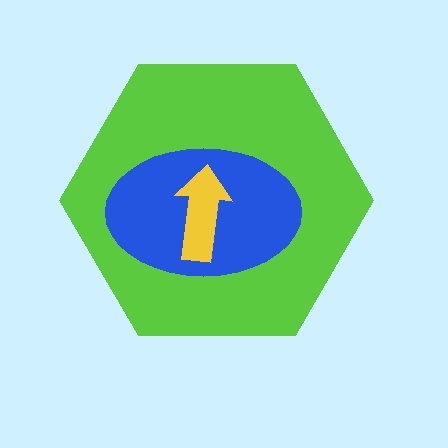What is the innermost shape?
The yellow arrow.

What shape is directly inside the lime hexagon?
The blue ellipse.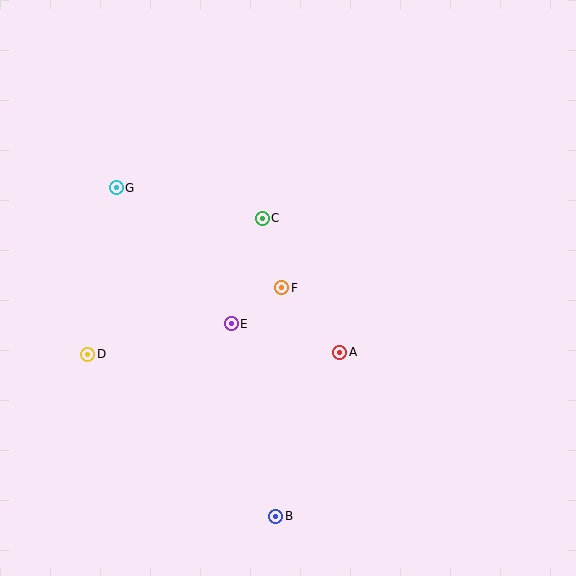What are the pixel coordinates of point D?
Point D is at (88, 354).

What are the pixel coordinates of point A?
Point A is at (340, 352).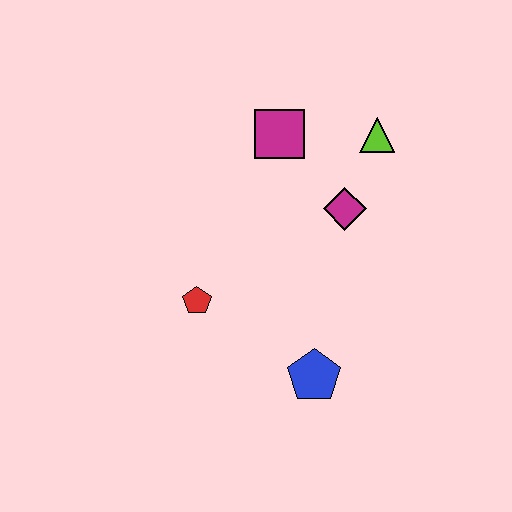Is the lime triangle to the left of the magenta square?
No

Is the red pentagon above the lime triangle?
No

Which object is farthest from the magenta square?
The blue pentagon is farthest from the magenta square.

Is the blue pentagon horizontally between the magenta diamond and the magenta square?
Yes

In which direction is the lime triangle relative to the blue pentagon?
The lime triangle is above the blue pentagon.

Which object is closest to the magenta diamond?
The lime triangle is closest to the magenta diamond.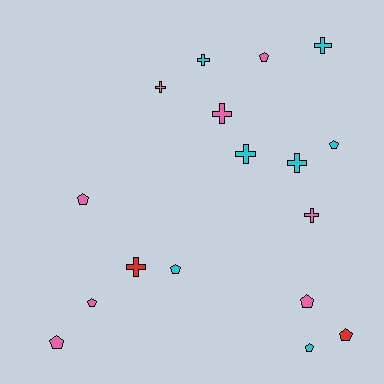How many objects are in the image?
There are 17 objects.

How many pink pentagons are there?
There are 5 pink pentagons.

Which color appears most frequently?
Pink, with 8 objects.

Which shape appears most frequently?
Pentagon, with 9 objects.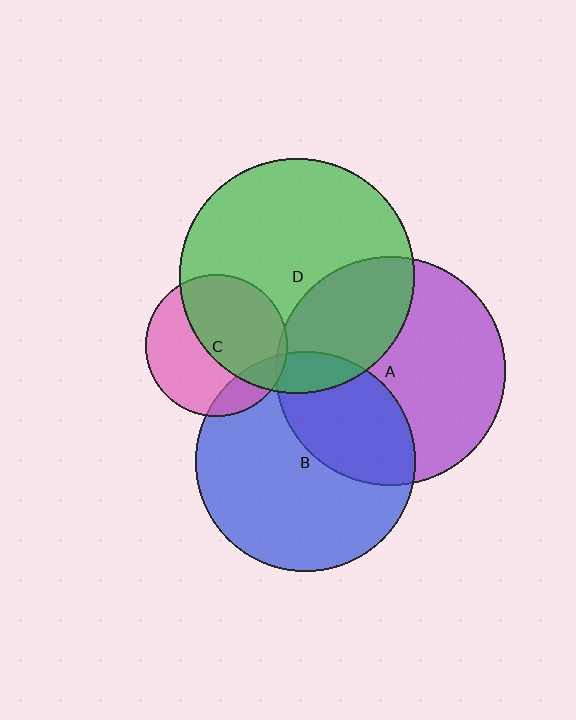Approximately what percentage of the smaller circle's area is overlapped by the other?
Approximately 10%.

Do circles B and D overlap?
Yes.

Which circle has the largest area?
Circle D (green).